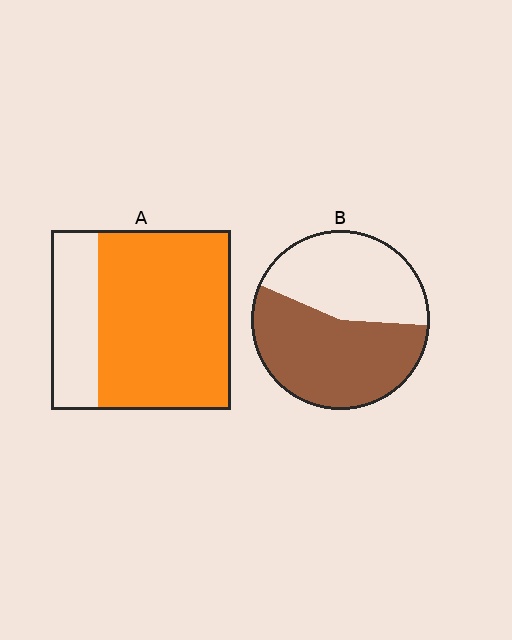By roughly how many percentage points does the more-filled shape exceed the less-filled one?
By roughly 20 percentage points (A over B).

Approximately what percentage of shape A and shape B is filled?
A is approximately 75% and B is approximately 55%.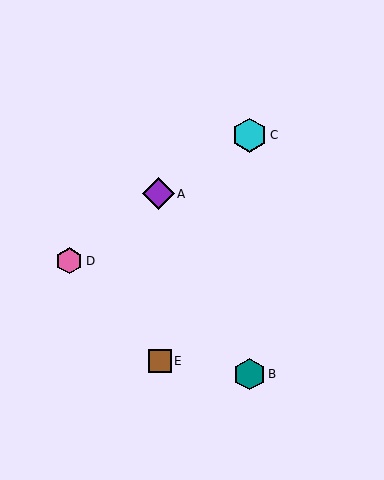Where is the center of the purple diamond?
The center of the purple diamond is at (158, 194).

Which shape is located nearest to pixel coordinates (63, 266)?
The pink hexagon (labeled D) at (69, 261) is nearest to that location.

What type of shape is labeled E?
Shape E is a brown square.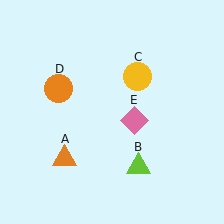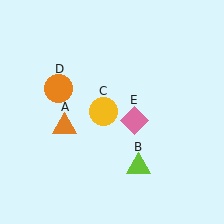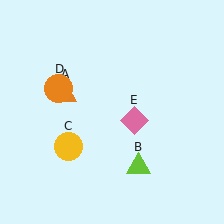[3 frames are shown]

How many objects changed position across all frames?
2 objects changed position: orange triangle (object A), yellow circle (object C).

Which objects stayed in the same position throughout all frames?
Lime triangle (object B) and orange circle (object D) and pink diamond (object E) remained stationary.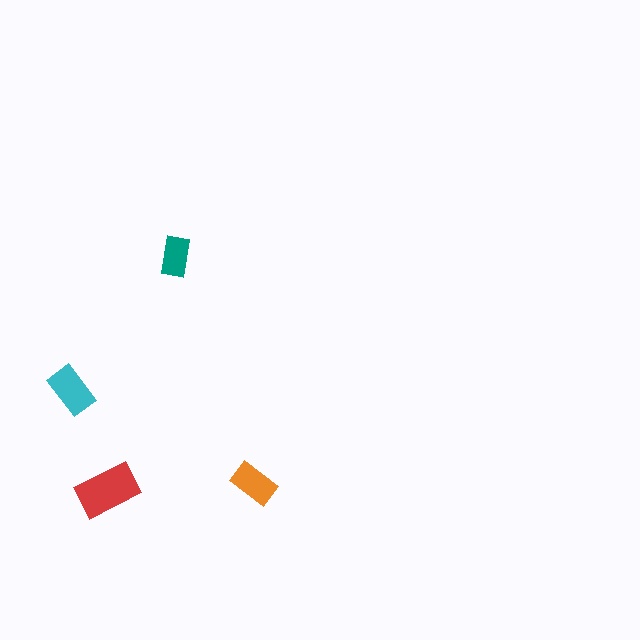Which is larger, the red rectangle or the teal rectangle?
The red one.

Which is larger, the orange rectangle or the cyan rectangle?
The cyan one.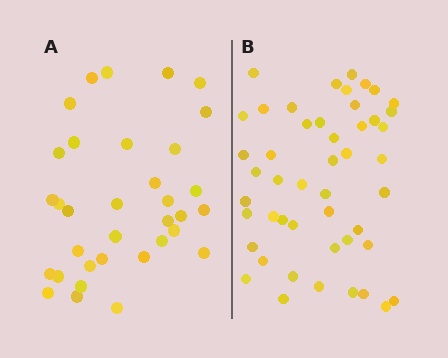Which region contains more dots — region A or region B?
Region B (the right region) has more dots.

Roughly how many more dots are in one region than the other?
Region B has approximately 15 more dots than region A.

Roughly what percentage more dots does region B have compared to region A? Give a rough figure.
About 40% more.